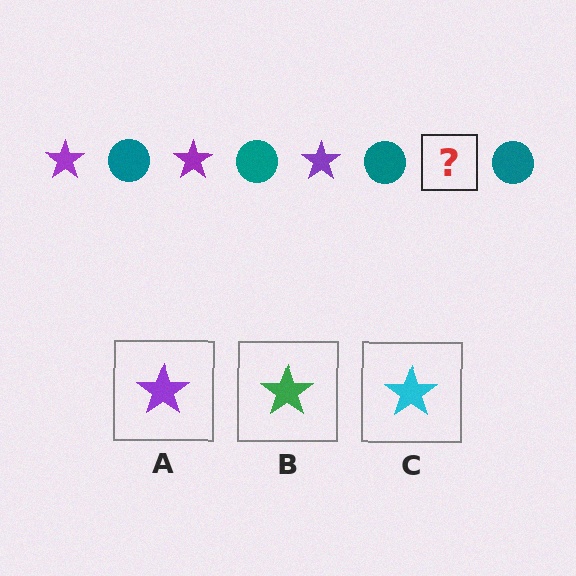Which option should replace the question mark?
Option A.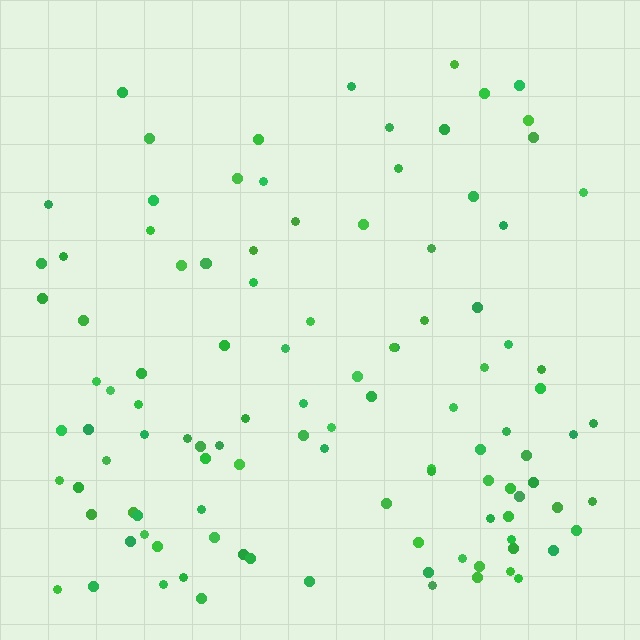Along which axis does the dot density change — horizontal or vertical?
Vertical.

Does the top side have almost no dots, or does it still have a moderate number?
Still a moderate number, just noticeably fewer than the bottom.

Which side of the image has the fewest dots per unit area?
The top.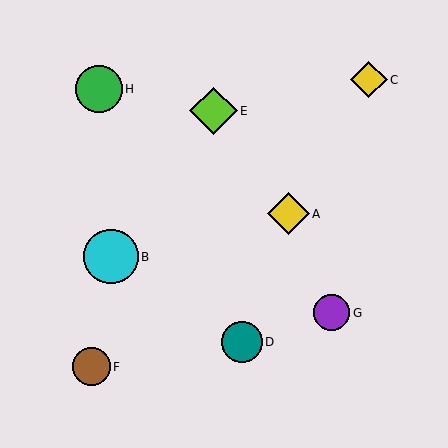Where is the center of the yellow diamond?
The center of the yellow diamond is at (288, 214).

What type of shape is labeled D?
Shape D is a teal circle.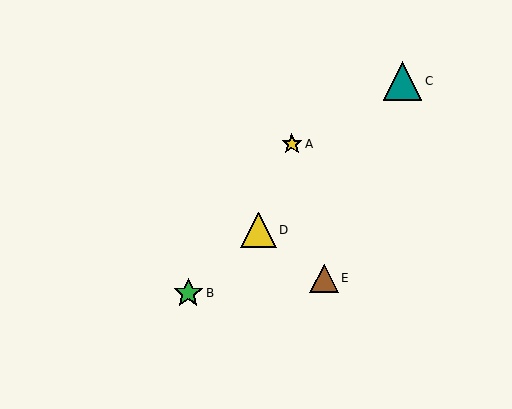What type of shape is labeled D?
Shape D is a yellow triangle.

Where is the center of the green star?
The center of the green star is at (188, 293).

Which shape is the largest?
The teal triangle (labeled C) is the largest.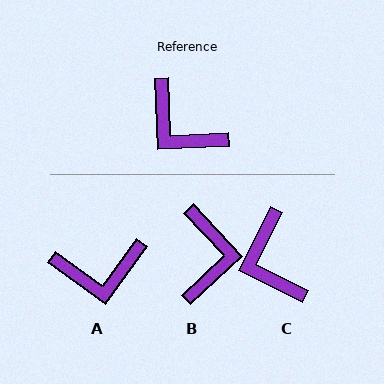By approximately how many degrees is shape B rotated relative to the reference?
Approximately 131 degrees counter-clockwise.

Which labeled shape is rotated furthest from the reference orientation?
B, about 131 degrees away.